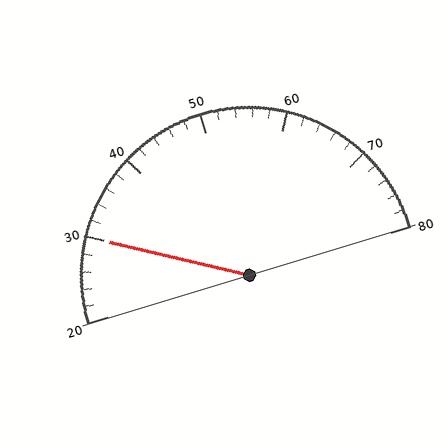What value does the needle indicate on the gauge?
The needle indicates approximately 30.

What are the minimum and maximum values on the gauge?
The gauge ranges from 20 to 80.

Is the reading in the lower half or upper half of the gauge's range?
The reading is in the lower half of the range (20 to 80).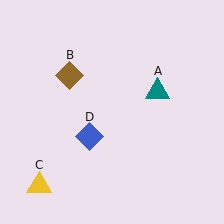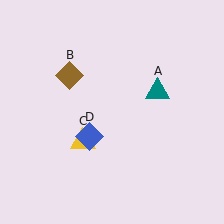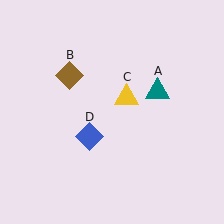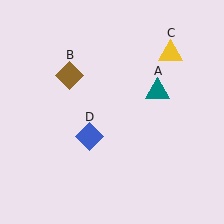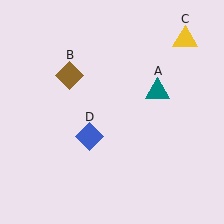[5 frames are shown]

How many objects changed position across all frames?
1 object changed position: yellow triangle (object C).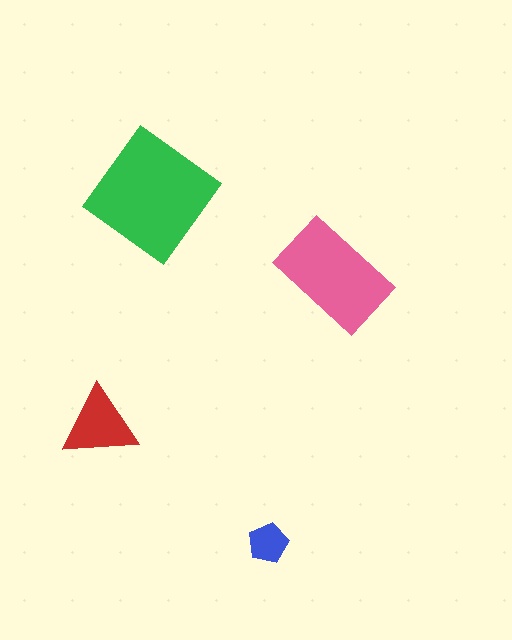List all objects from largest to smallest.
The green diamond, the pink rectangle, the red triangle, the blue pentagon.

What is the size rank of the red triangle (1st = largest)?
3rd.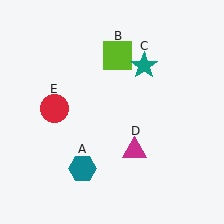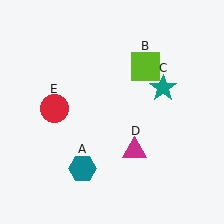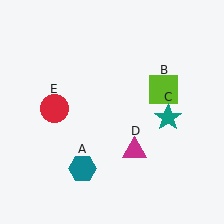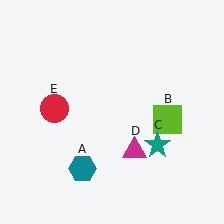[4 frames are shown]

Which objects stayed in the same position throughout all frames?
Teal hexagon (object A) and magenta triangle (object D) and red circle (object E) remained stationary.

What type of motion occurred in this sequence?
The lime square (object B), teal star (object C) rotated clockwise around the center of the scene.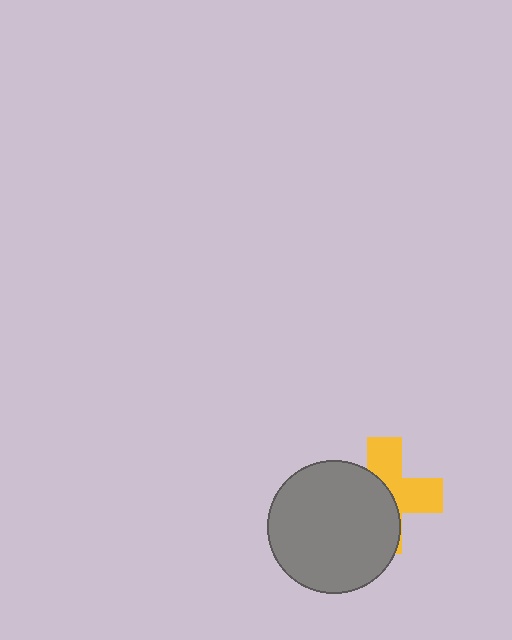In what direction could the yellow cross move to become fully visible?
The yellow cross could move right. That would shift it out from behind the gray circle entirely.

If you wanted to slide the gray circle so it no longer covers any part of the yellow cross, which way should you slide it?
Slide it left — that is the most direct way to separate the two shapes.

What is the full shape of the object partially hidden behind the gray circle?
The partially hidden object is a yellow cross.